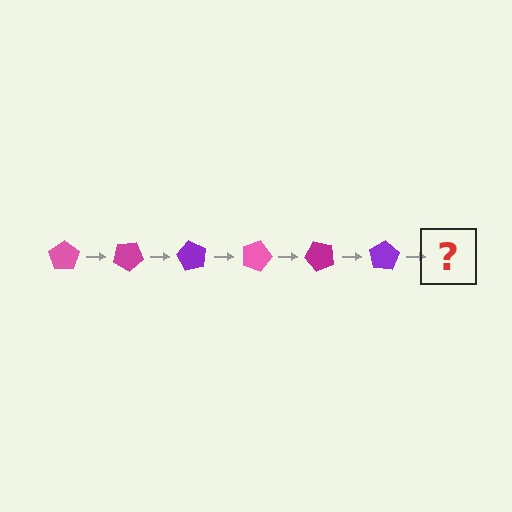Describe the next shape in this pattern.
It should be a pink pentagon, rotated 180 degrees from the start.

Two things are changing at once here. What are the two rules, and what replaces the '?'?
The two rules are that it rotates 30 degrees each step and the color cycles through pink, magenta, and purple. The '?' should be a pink pentagon, rotated 180 degrees from the start.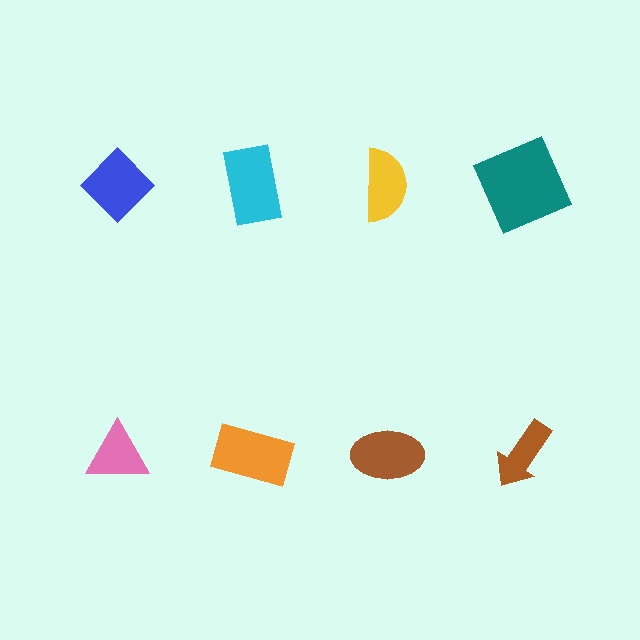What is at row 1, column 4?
A teal square.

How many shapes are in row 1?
4 shapes.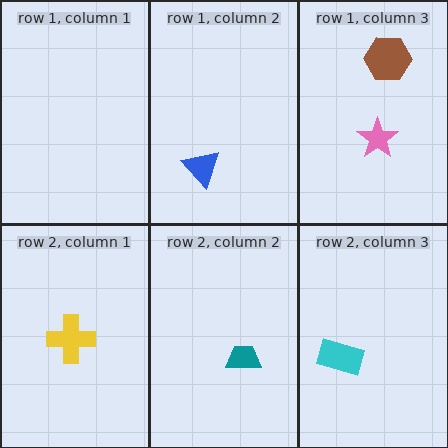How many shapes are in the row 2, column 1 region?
1.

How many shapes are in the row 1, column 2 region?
1.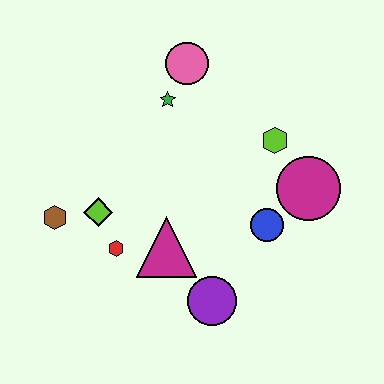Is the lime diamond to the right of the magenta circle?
No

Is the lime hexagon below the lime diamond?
No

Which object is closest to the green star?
The pink circle is closest to the green star.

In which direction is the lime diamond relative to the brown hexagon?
The lime diamond is to the right of the brown hexagon.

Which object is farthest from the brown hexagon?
The magenta circle is farthest from the brown hexagon.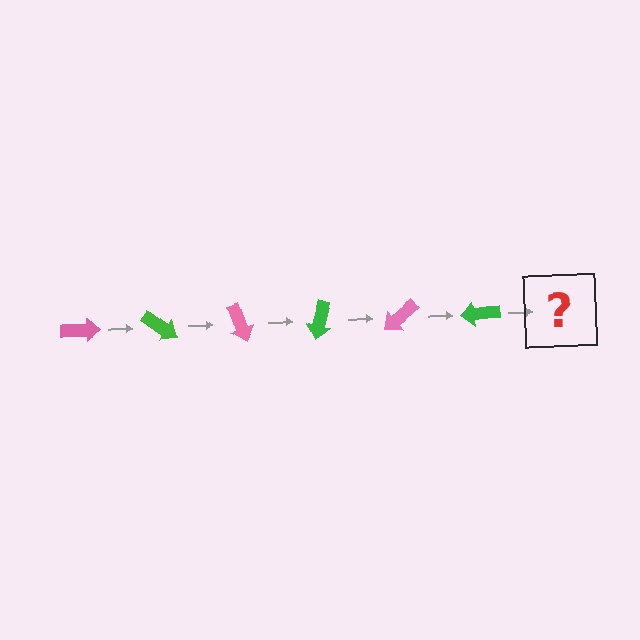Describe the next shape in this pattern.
It should be a pink arrow, rotated 210 degrees from the start.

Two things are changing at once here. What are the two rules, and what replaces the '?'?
The two rules are that it rotates 35 degrees each step and the color cycles through pink and green. The '?' should be a pink arrow, rotated 210 degrees from the start.